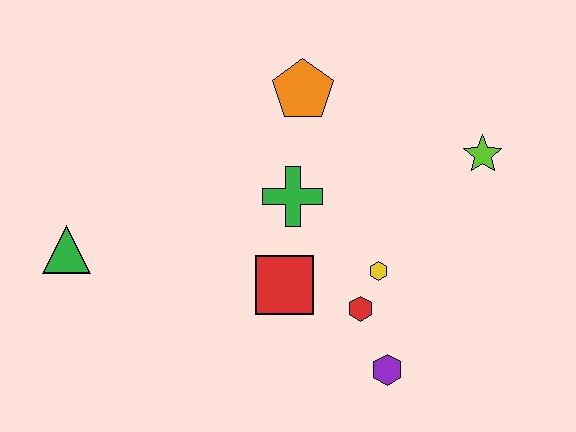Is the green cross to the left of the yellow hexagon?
Yes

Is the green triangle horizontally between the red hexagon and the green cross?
No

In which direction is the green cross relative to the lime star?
The green cross is to the left of the lime star.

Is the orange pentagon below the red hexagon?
No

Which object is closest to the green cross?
The red square is closest to the green cross.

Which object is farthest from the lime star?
The green triangle is farthest from the lime star.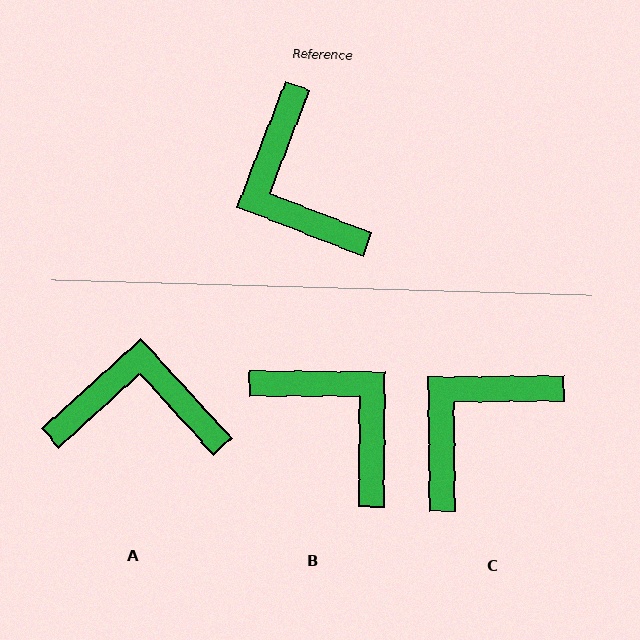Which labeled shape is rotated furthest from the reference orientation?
B, about 159 degrees away.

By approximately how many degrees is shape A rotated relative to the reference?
Approximately 116 degrees clockwise.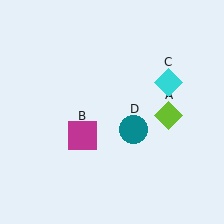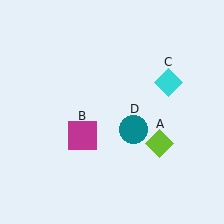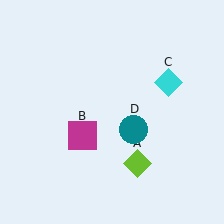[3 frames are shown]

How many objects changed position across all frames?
1 object changed position: lime diamond (object A).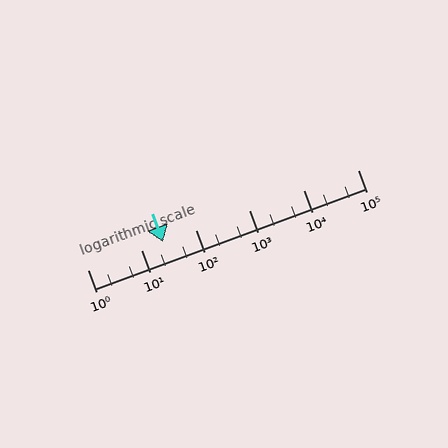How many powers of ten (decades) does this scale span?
The scale spans 5 decades, from 1 to 100000.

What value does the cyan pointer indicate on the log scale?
The pointer indicates approximately 25.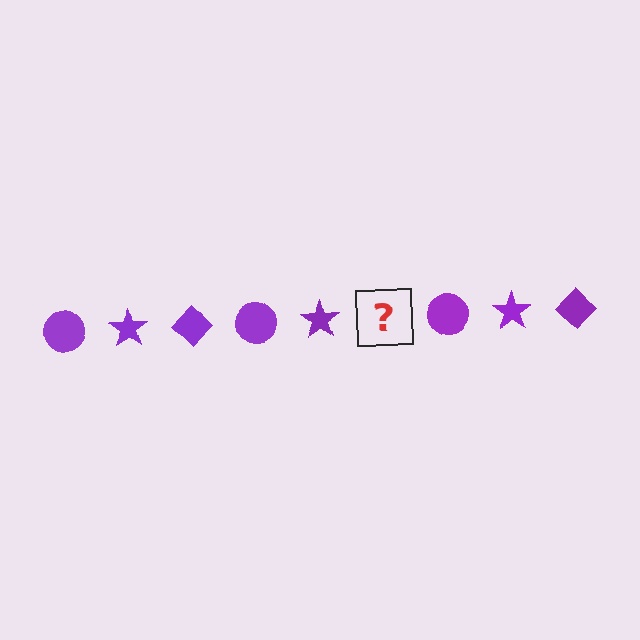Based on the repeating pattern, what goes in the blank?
The blank should be a purple diamond.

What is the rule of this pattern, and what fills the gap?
The rule is that the pattern cycles through circle, star, diamond shapes in purple. The gap should be filled with a purple diamond.